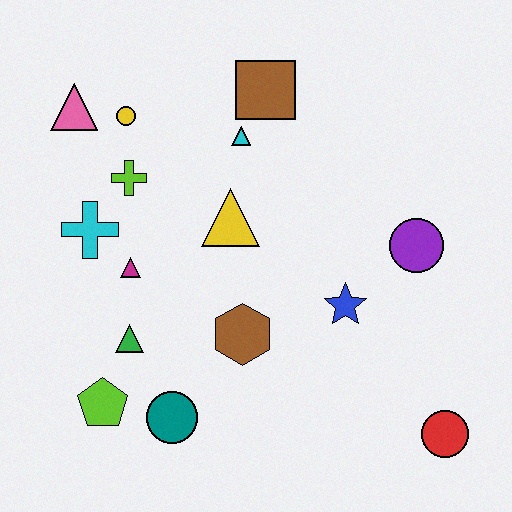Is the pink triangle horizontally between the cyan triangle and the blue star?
No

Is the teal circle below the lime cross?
Yes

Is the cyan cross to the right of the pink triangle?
Yes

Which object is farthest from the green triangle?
The red circle is farthest from the green triangle.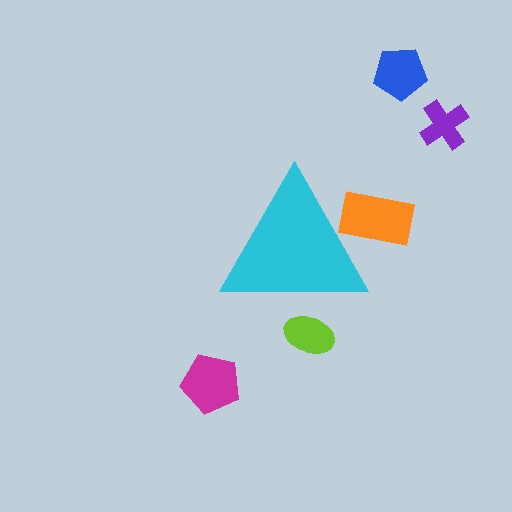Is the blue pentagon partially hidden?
No, the blue pentagon is fully visible.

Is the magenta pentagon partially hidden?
No, the magenta pentagon is fully visible.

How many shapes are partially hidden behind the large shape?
2 shapes are partially hidden.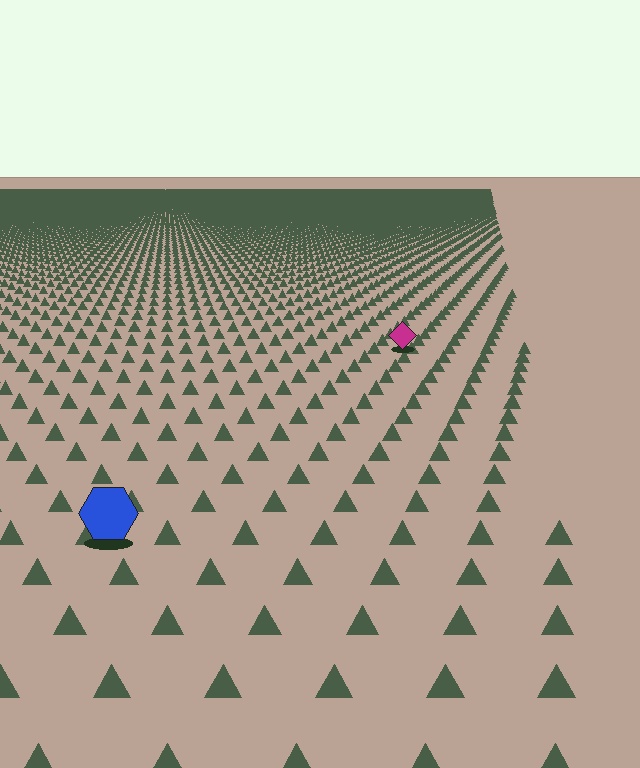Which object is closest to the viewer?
The blue hexagon is closest. The texture marks near it are larger and more spread out.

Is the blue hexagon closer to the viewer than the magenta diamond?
Yes. The blue hexagon is closer — you can tell from the texture gradient: the ground texture is coarser near it.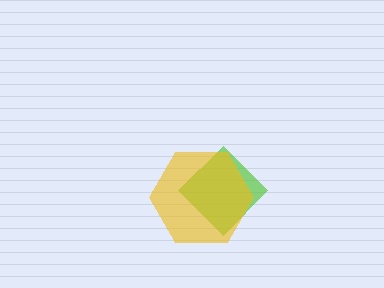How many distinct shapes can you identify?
There are 2 distinct shapes: a lime diamond, a yellow hexagon.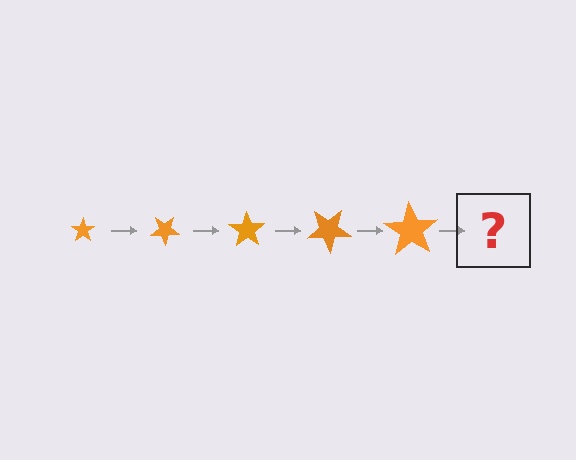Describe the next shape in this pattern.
It should be a star, larger than the previous one and rotated 175 degrees from the start.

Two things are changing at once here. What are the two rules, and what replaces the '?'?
The two rules are that the star grows larger each step and it rotates 35 degrees each step. The '?' should be a star, larger than the previous one and rotated 175 degrees from the start.